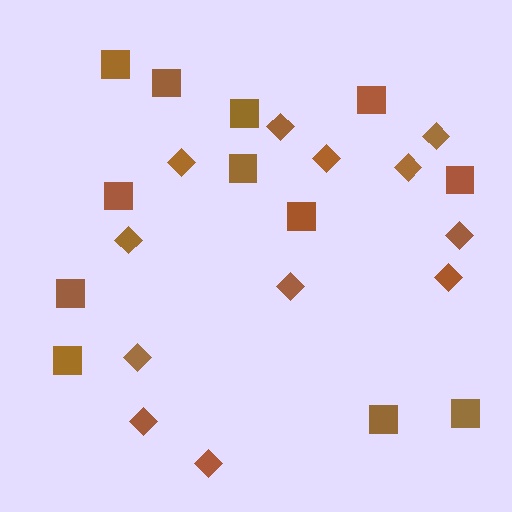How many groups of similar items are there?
There are 2 groups: one group of squares (12) and one group of diamonds (12).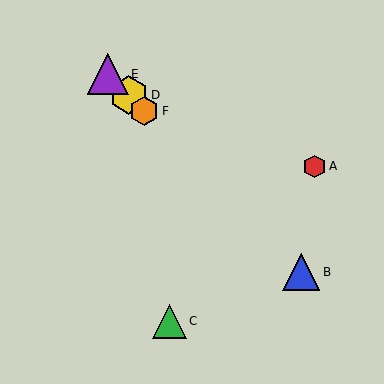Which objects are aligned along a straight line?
Objects B, D, E, F are aligned along a straight line.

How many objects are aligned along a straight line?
4 objects (B, D, E, F) are aligned along a straight line.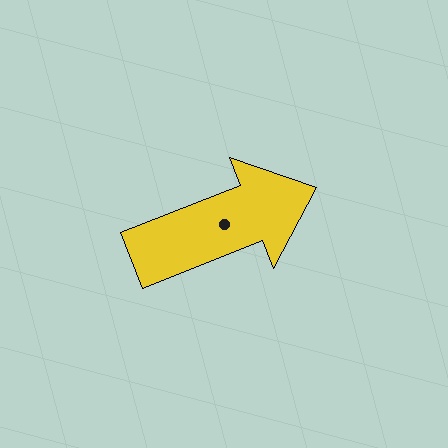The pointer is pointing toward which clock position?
Roughly 2 o'clock.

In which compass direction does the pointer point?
East.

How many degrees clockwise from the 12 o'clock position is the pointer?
Approximately 68 degrees.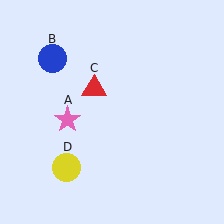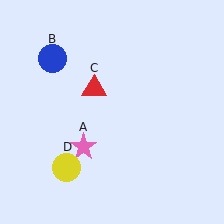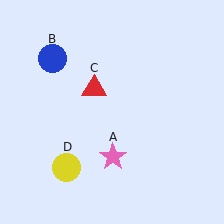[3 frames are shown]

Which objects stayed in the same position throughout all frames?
Blue circle (object B) and red triangle (object C) and yellow circle (object D) remained stationary.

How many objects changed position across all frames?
1 object changed position: pink star (object A).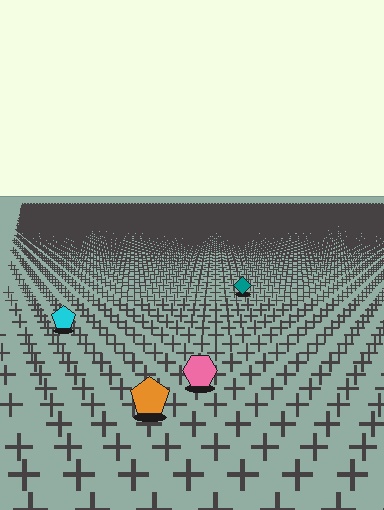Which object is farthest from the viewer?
The teal diamond is farthest from the viewer. It appears smaller and the ground texture around it is denser.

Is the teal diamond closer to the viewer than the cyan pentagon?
No. The cyan pentagon is closer — you can tell from the texture gradient: the ground texture is coarser near it.